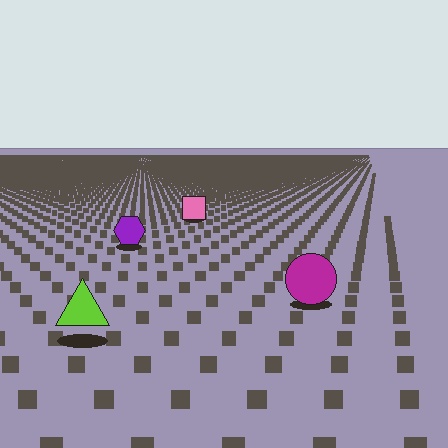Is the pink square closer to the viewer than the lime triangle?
No. The lime triangle is closer — you can tell from the texture gradient: the ground texture is coarser near it.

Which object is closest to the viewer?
The lime triangle is closest. The texture marks near it are larger and more spread out.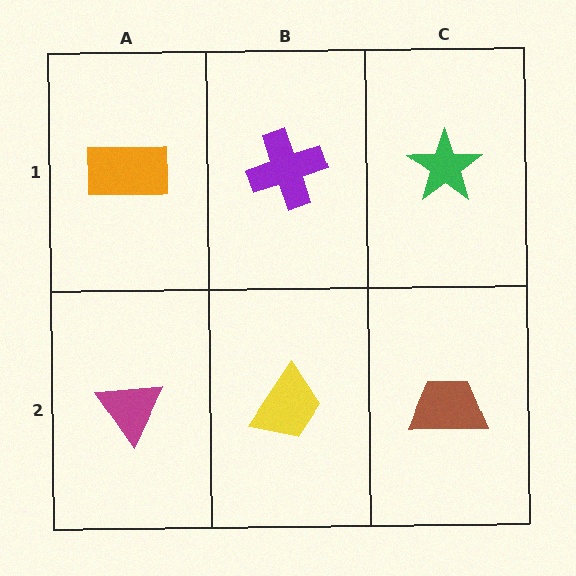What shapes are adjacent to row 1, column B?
A yellow trapezoid (row 2, column B), an orange rectangle (row 1, column A), a green star (row 1, column C).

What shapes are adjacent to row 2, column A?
An orange rectangle (row 1, column A), a yellow trapezoid (row 2, column B).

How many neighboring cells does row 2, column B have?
3.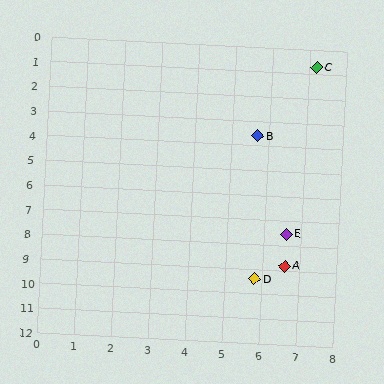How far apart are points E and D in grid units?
Points E and D are about 2.1 grid units apart.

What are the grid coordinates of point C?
Point C is at approximately (7.2, 0.7).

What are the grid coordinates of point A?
Point A is at approximately (6.6, 8.8).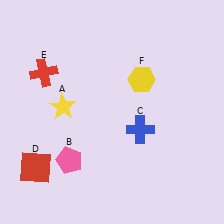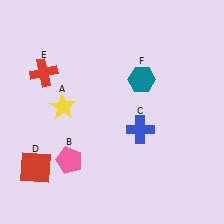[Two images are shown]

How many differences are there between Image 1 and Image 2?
There is 1 difference between the two images.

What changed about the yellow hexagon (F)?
In Image 1, F is yellow. In Image 2, it changed to teal.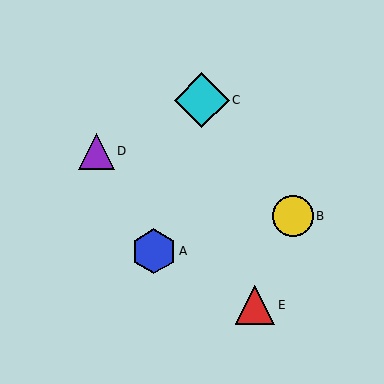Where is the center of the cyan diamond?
The center of the cyan diamond is at (202, 100).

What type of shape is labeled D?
Shape D is a purple triangle.